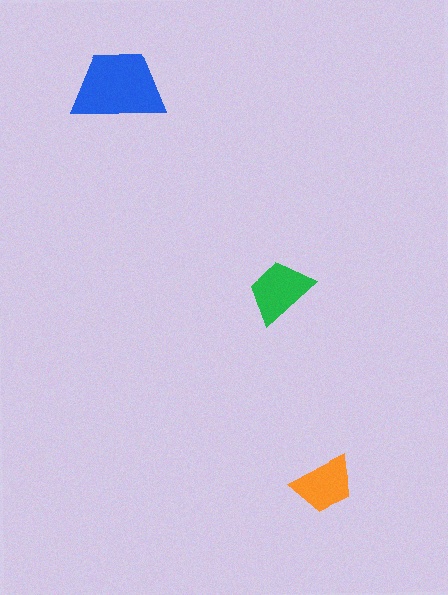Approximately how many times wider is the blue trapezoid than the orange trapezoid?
About 1.5 times wider.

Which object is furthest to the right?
The orange trapezoid is rightmost.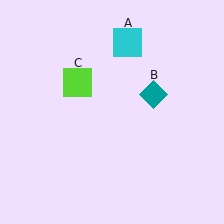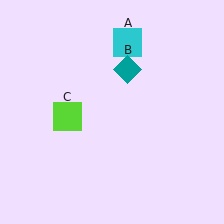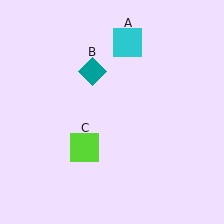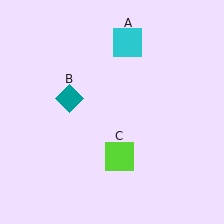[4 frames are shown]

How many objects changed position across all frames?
2 objects changed position: teal diamond (object B), lime square (object C).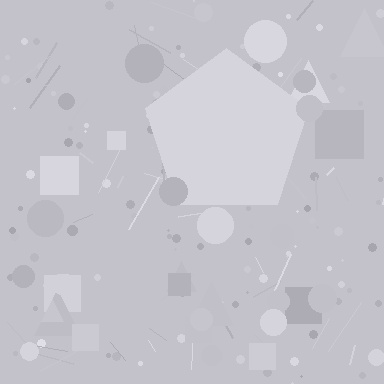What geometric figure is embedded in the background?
A pentagon is embedded in the background.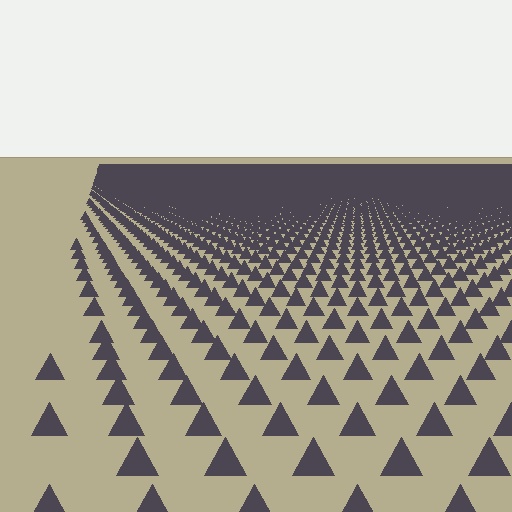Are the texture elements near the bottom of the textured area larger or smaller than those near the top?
Larger. Near the bottom, elements are closer to the viewer and appear at a bigger on-screen size.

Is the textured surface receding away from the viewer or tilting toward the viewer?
The surface is receding away from the viewer. Texture elements get smaller and denser toward the top.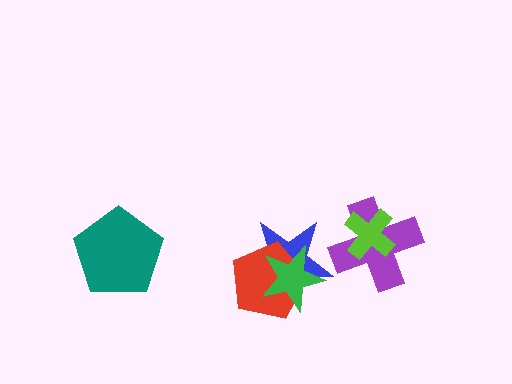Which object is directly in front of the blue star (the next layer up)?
The red pentagon is directly in front of the blue star.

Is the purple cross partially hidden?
Yes, it is partially covered by another shape.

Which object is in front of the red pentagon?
The green star is in front of the red pentagon.